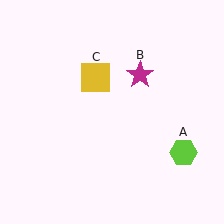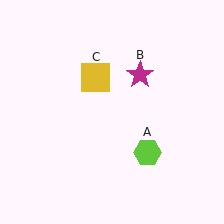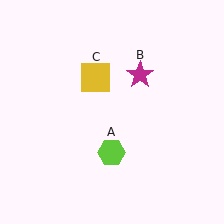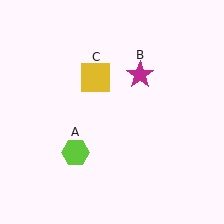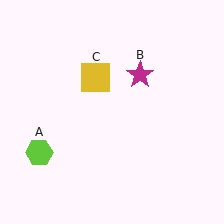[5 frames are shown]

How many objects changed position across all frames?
1 object changed position: lime hexagon (object A).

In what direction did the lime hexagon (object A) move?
The lime hexagon (object A) moved left.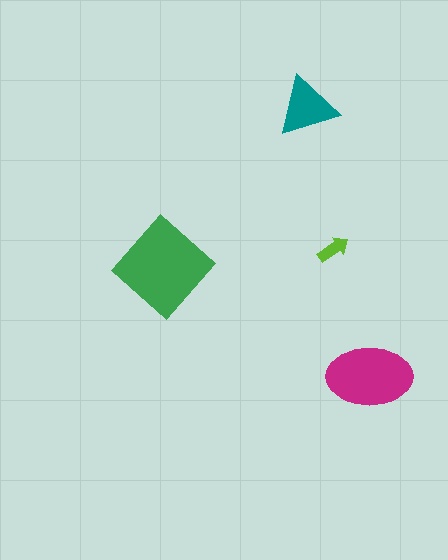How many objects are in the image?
There are 4 objects in the image.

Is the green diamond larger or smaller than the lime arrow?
Larger.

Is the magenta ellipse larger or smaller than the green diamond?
Smaller.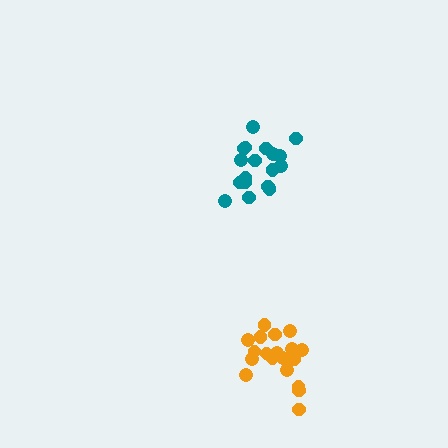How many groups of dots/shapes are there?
There are 2 groups.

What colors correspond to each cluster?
The clusters are colored: teal, orange.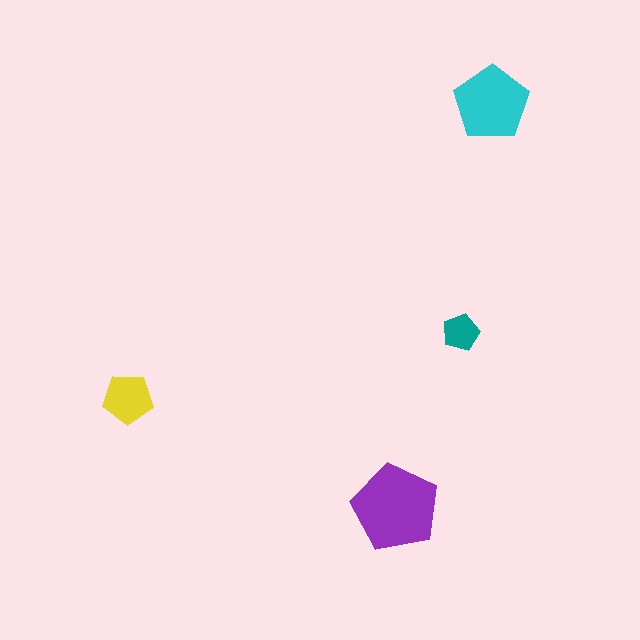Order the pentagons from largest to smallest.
the purple one, the cyan one, the yellow one, the teal one.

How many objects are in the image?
There are 4 objects in the image.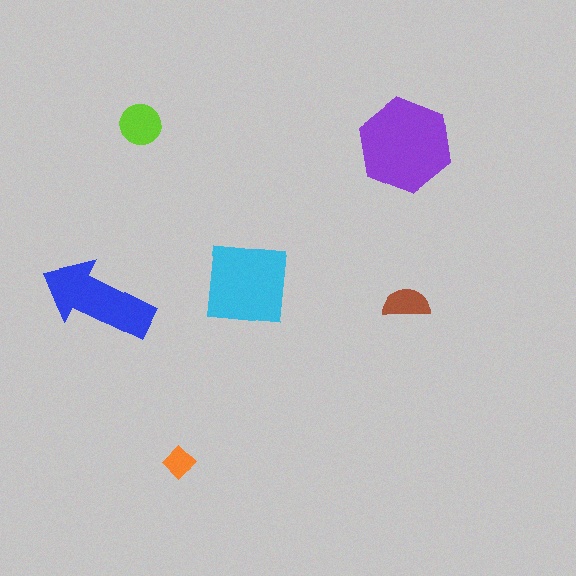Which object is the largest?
The purple hexagon.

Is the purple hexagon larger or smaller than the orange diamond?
Larger.